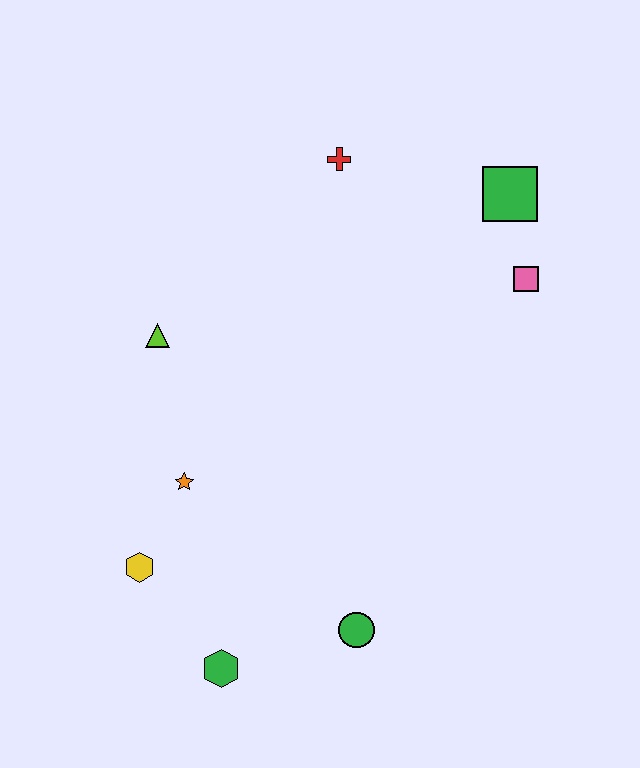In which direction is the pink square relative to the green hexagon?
The pink square is above the green hexagon.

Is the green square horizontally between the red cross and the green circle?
No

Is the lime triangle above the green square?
No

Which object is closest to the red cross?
The green square is closest to the red cross.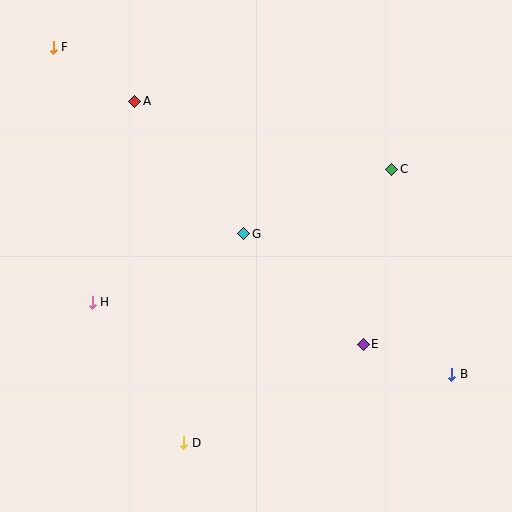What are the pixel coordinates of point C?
Point C is at (392, 169).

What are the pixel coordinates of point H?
Point H is at (92, 302).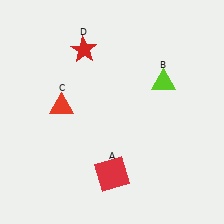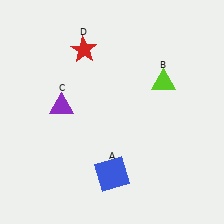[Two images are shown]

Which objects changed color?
A changed from red to blue. C changed from red to purple.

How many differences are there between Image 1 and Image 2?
There are 2 differences between the two images.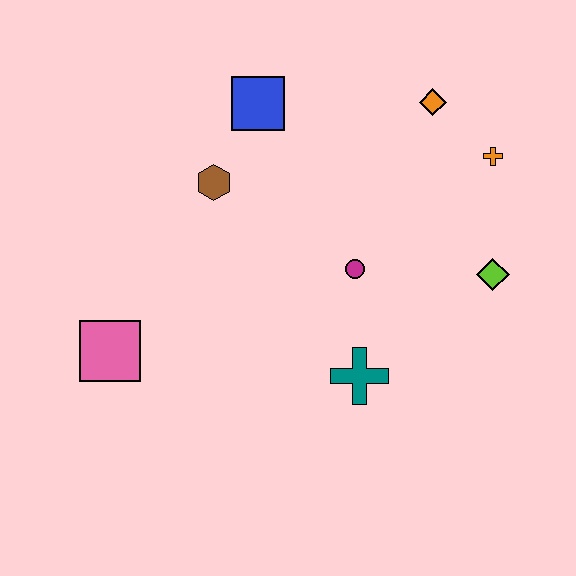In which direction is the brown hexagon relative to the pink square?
The brown hexagon is above the pink square.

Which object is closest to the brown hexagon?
The blue square is closest to the brown hexagon.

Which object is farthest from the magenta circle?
The pink square is farthest from the magenta circle.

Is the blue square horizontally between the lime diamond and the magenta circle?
No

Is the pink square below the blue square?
Yes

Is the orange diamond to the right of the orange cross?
No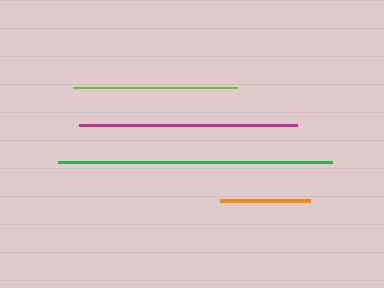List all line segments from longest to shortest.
From longest to shortest: green, magenta, lime, orange.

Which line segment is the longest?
The green line is the longest at approximately 274 pixels.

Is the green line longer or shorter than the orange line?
The green line is longer than the orange line.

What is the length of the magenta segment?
The magenta segment is approximately 218 pixels long.